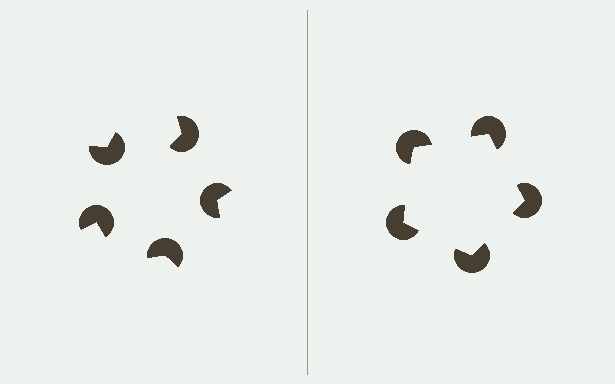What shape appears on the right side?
An illusory pentagon.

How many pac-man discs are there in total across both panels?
10 — 5 on each side.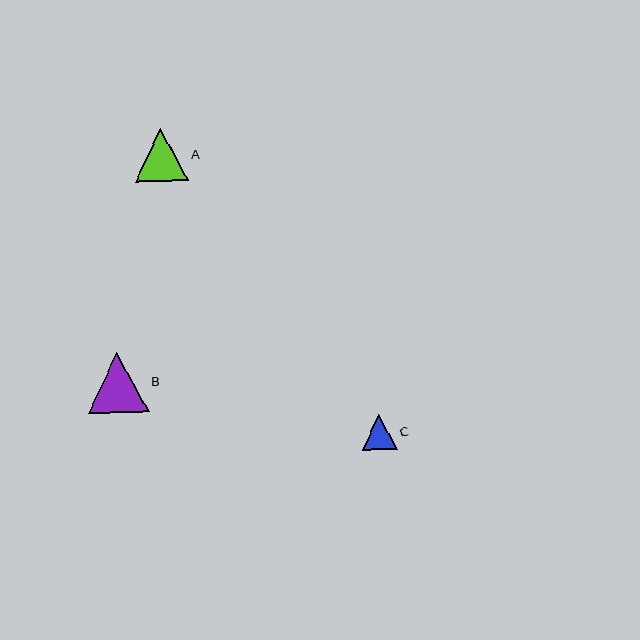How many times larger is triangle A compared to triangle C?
Triangle A is approximately 1.5 times the size of triangle C.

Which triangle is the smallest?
Triangle C is the smallest with a size of approximately 35 pixels.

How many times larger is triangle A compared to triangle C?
Triangle A is approximately 1.5 times the size of triangle C.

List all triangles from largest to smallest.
From largest to smallest: B, A, C.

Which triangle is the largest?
Triangle B is the largest with a size of approximately 61 pixels.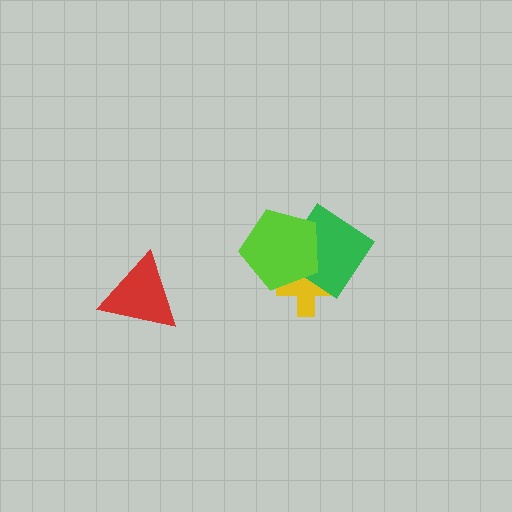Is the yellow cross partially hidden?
Yes, it is partially covered by another shape.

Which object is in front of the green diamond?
The lime pentagon is in front of the green diamond.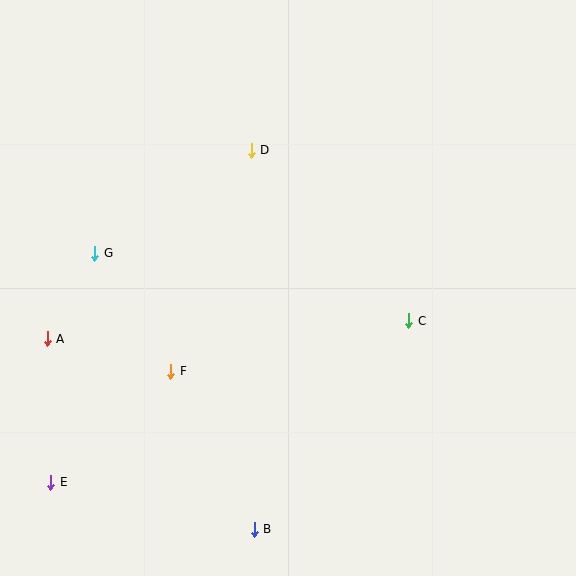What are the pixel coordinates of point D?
Point D is at (251, 150).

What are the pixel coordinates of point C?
Point C is at (409, 321).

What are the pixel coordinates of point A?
Point A is at (47, 339).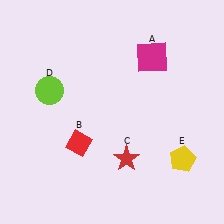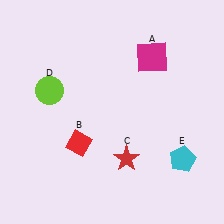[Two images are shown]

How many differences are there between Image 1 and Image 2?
There is 1 difference between the two images.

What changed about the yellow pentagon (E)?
In Image 1, E is yellow. In Image 2, it changed to cyan.